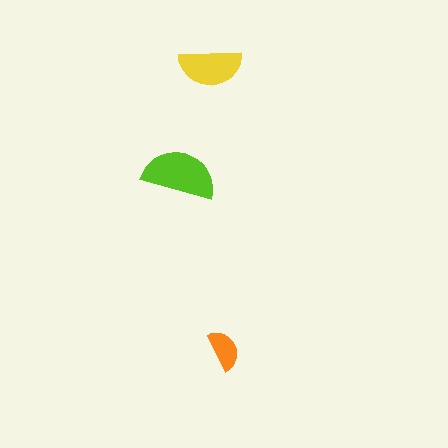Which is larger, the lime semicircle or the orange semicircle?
The lime one.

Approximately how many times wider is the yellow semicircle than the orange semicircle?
About 1.5 times wider.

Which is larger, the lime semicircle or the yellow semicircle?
The lime one.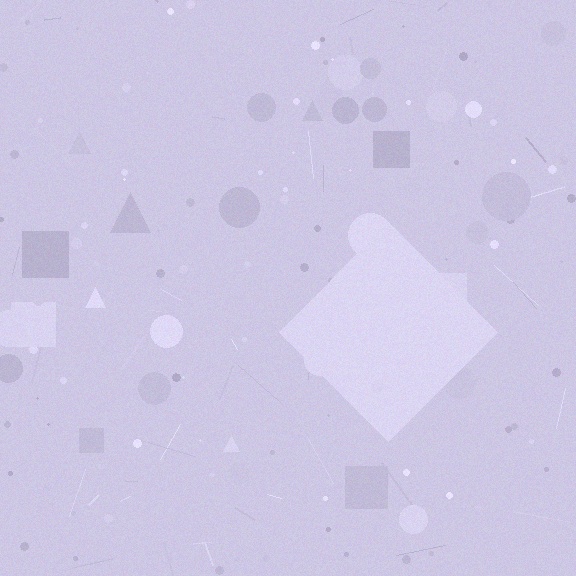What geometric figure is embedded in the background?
A diamond is embedded in the background.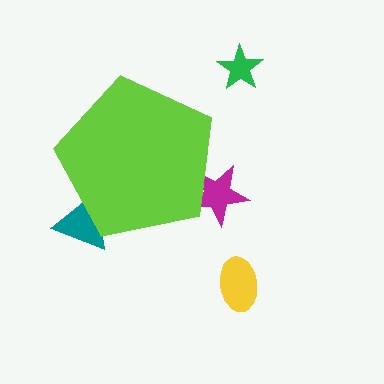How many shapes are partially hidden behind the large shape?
2 shapes are partially hidden.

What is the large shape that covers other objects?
A lime pentagon.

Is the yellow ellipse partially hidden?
No, the yellow ellipse is fully visible.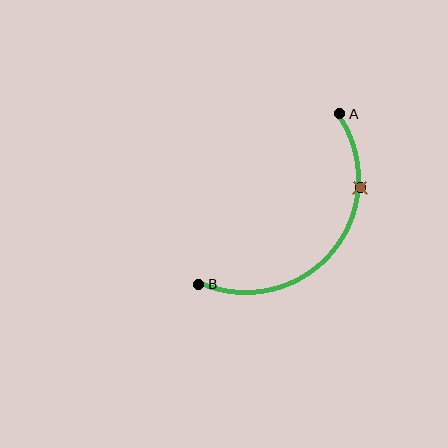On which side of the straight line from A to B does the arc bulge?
The arc bulges below and to the right of the straight line connecting A and B.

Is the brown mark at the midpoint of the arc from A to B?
No. The brown mark lies on the arc but is closer to endpoint A. The arc midpoint would be at the point on the curve equidistant along the arc from both A and B.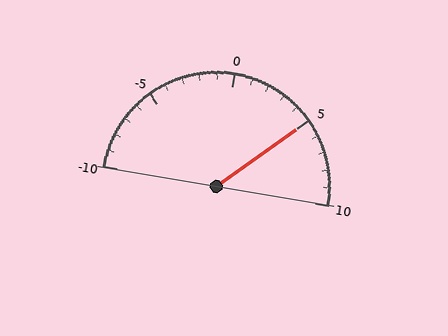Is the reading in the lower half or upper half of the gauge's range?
The reading is in the upper half of the range (-10 to 10).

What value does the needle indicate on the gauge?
The needle indicates approximately 5.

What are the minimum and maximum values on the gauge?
The gauge ranges from -10 to 10.